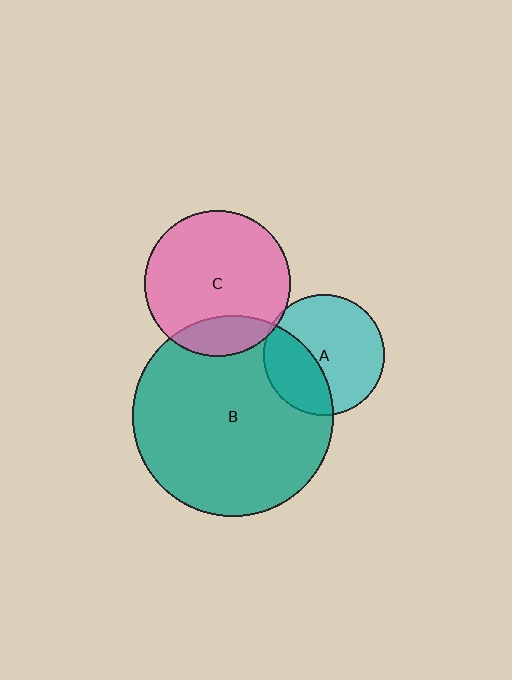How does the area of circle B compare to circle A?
Approximately 2.7 times.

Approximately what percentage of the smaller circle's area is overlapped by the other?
Approximately 15%.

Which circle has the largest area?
Circle B (teal).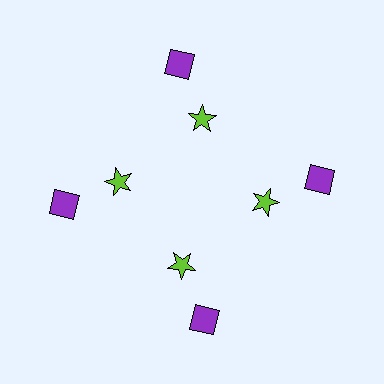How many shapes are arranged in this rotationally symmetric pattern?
There are 8 shapes, arranged in 4 groups of 2.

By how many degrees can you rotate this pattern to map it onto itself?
The pattern maps onto itself every 90 degrees of rotation.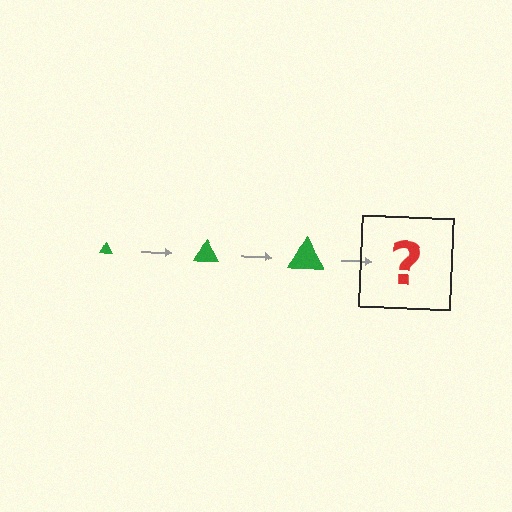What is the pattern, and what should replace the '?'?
The pattern is that the triangle gets progressively larger each step. The '?' should be a green triangle, larger than the previous one.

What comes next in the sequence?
The next element should be a green triangle, larger than the previous one.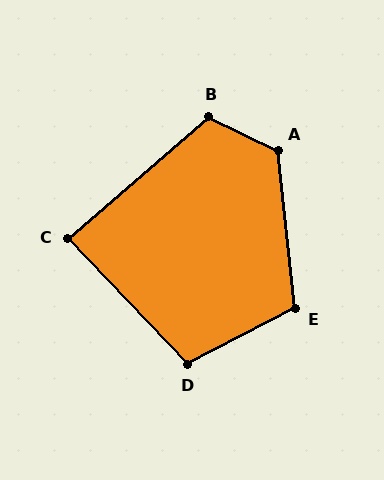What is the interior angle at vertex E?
Approximately 111 degrees (obtuse).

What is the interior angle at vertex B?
Approximately 113 degrees (obtuse).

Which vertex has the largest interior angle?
A, at approximately 122 degrees.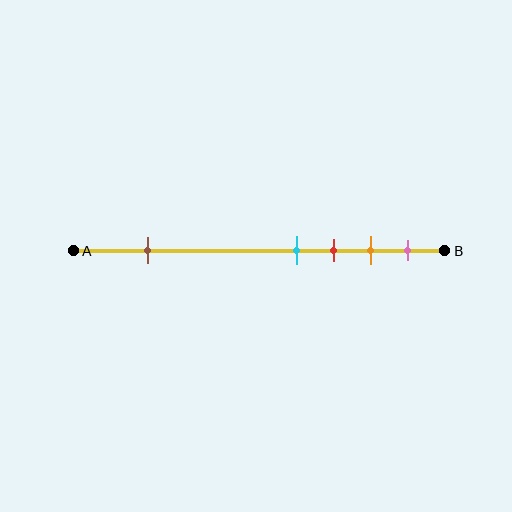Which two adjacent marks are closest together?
The cyan and red marks are the closest adjacent pair.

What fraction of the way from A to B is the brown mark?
The brown mark is approximately 20% (0.2) of the way from A to B.